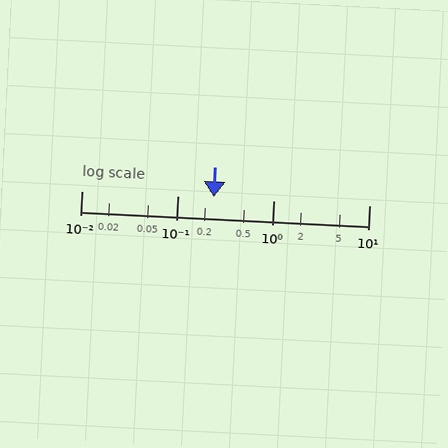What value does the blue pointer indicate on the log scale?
The pointer indicates approximately 0.24.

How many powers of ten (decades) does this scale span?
The scale spans 3 decades, from 0.01 to 10.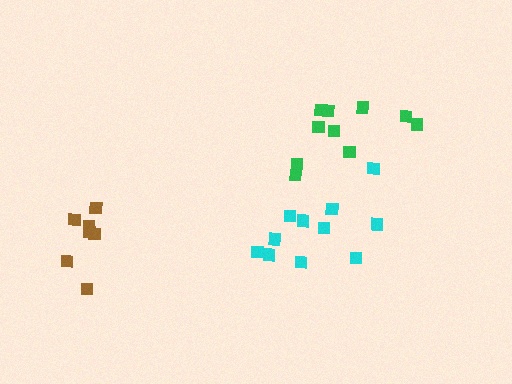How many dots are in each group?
Group 1: 10 dots, Group 2: 11 dots, Group 3: 7 dots (28 total).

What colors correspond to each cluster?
The clusters are colored: green, cyan, brown.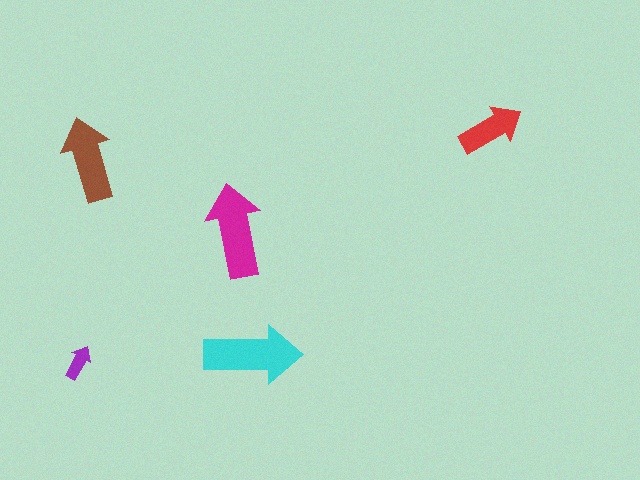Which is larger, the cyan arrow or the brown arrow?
The cyan one.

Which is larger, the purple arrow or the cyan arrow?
The cyan one.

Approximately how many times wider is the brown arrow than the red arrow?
About 1.5 times wider.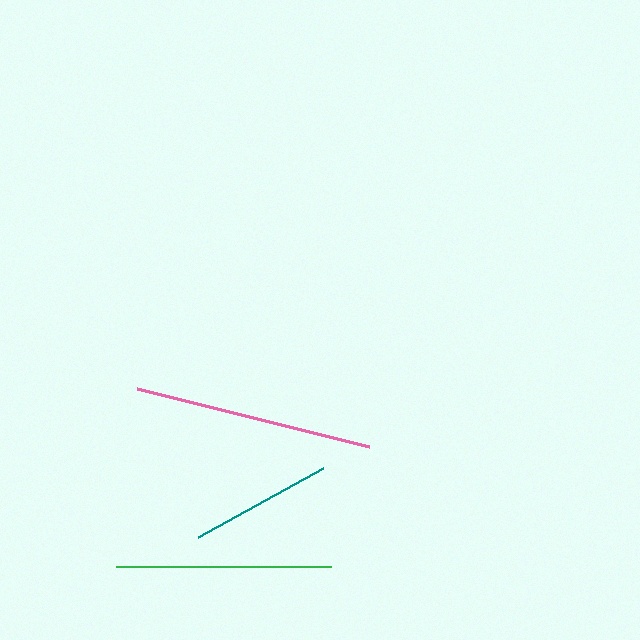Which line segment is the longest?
The pink line is the longest at approximately 239 pixels.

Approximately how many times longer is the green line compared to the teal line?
The green line is approximately 1.5 times the length of the teal line.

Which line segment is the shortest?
The teal line is the shortest at approximately 143 pixels.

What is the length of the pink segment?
The pink segment is approximately 239 pixels long.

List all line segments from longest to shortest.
From longest to shortest: pink, green, teal.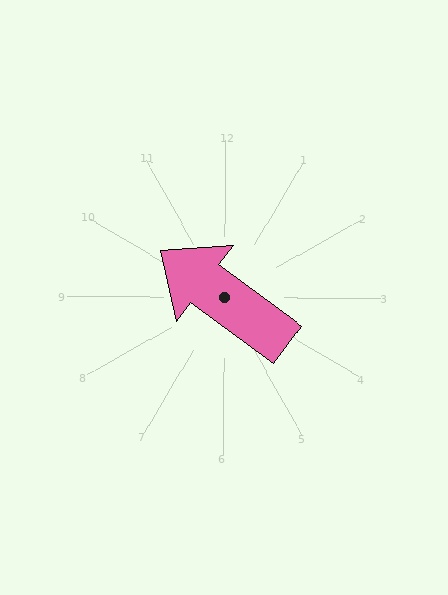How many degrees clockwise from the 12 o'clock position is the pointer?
Approximately 306 degrees.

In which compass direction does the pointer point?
Northwest.